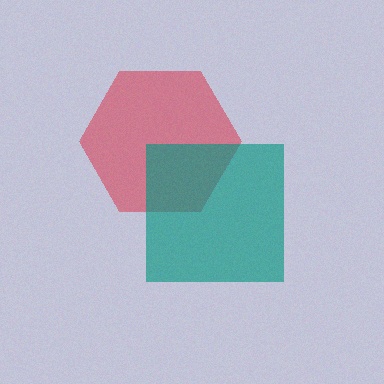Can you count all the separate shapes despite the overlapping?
Yes, there are 2 separate shapes.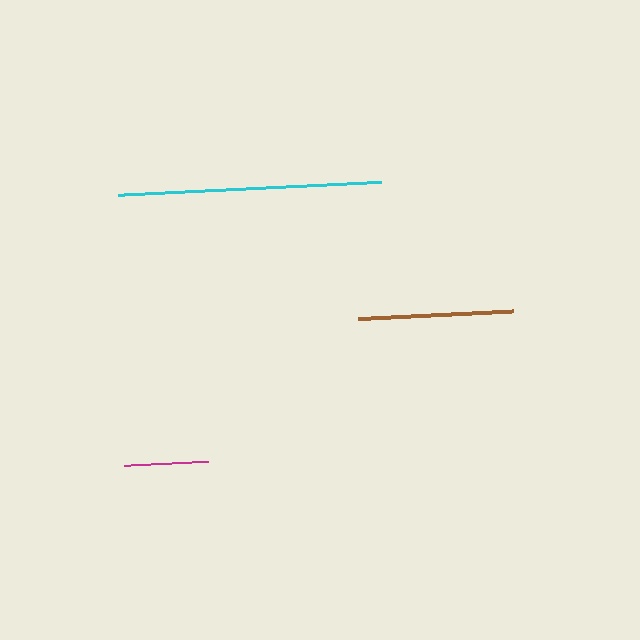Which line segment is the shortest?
The magenta line is the shortest at approximately 84 pixels.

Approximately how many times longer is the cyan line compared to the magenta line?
The cyan line is approximately 3.2 times the length of the magenta line.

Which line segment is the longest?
The cyan line is the longest at approximately 265 pixels.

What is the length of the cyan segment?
The cyan segment is approximately 265 pixels long.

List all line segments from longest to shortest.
From longest to shortest: cyan, brown, magenta.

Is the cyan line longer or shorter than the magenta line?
The cyan line is longer than the magenta line.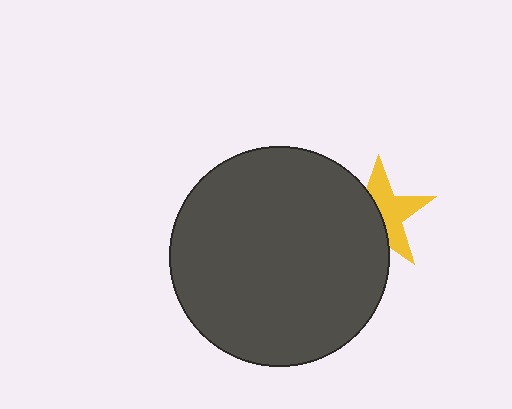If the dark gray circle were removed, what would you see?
You would see the complete yellow star.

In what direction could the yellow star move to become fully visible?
The yellow star could move right. That would shift it out from behind the dark gray circle entirely.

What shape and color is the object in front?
The object in front is a dark gray circle.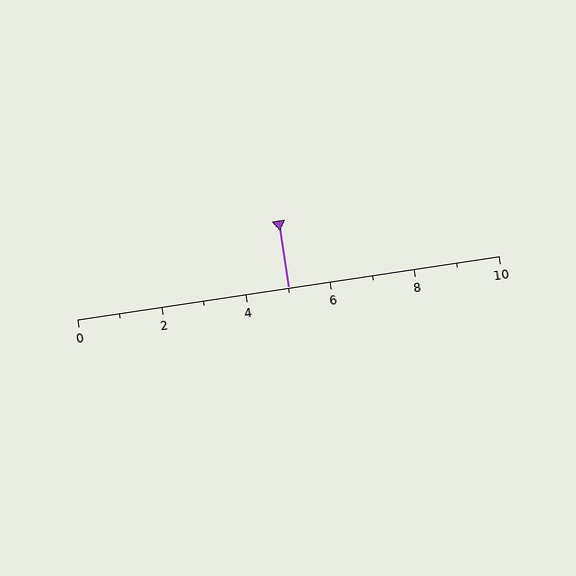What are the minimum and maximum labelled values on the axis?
The axis runs from 0 to 10.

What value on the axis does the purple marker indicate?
The marker indicates approximately 5.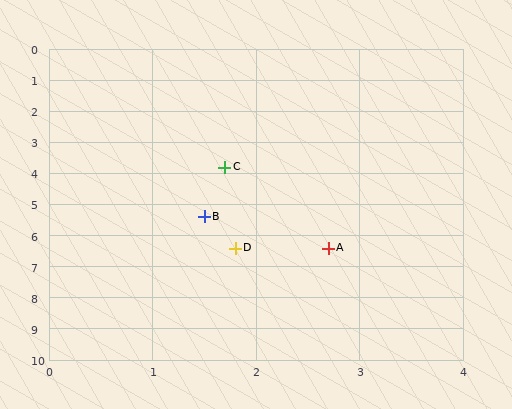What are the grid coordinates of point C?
Point C is at approximately (1.7, 3.8).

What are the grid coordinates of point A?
Point A is at approximately (2.7, 6.4).